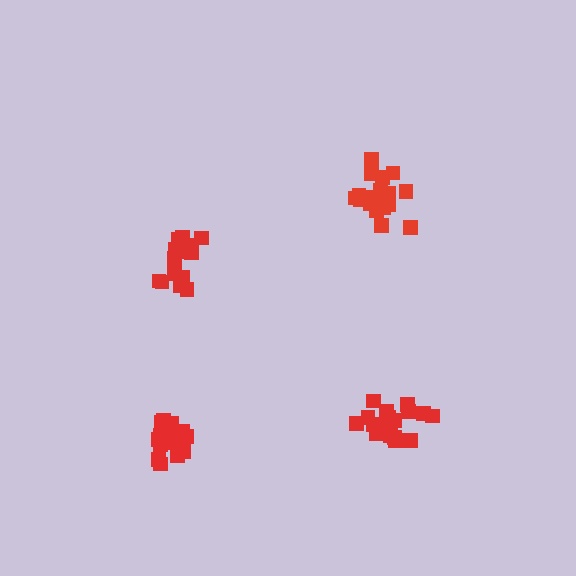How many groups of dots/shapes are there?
There are 4 groups.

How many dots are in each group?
Group 1: 18 dots, Group 2: 18 dots, Group 3: 20 dots, Group 4: 15 dots (71 total).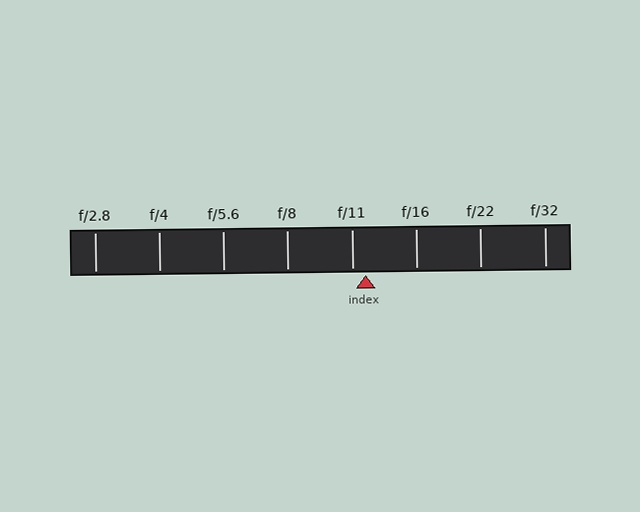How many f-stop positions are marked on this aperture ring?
There are 8 f-stop positions marked.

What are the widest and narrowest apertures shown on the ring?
The widest aperture shown is f/2.8 and the narrowest is f/32.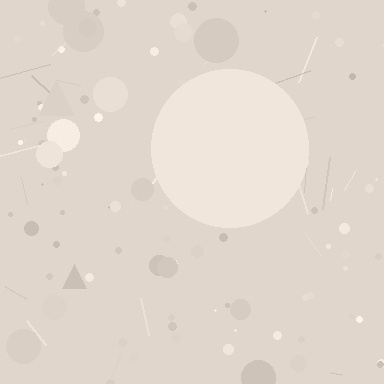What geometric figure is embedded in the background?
A circle is embedded in the background.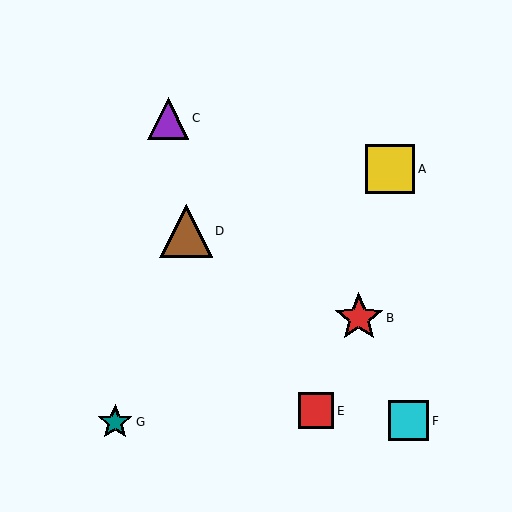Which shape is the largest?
The brown triangle (labeled D) is the largest.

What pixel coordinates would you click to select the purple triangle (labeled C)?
Click at (168, 118) to select the purple triangle C.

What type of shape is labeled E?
Shape E is a red square.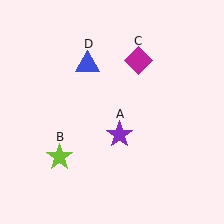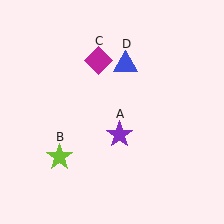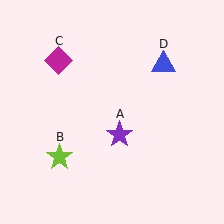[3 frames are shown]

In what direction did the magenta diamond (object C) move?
The magenta diamond (object C) moved left.